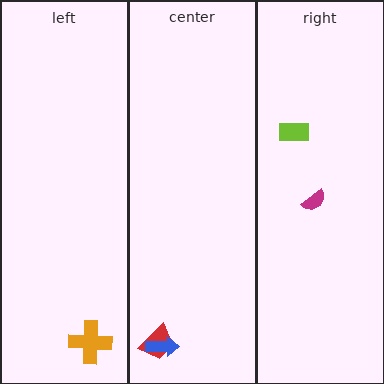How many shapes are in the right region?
2.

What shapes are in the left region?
The orange cross.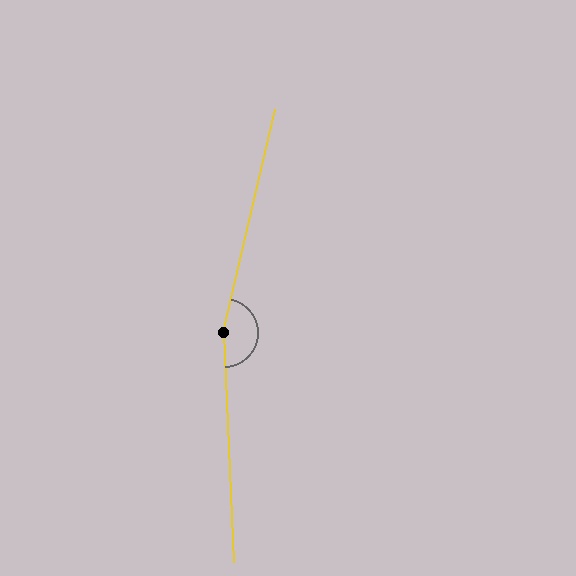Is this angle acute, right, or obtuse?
It is obtuse.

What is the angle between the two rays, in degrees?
Approximately 165 degrees.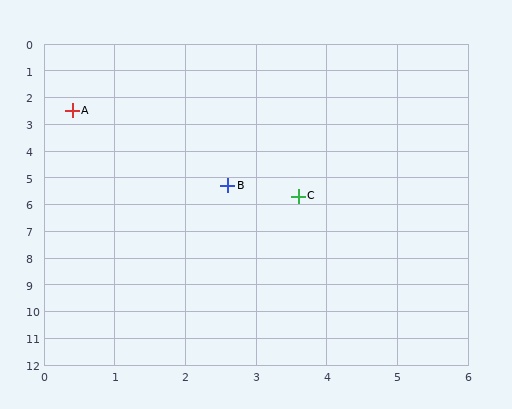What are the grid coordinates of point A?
Point A is at approximately (0.4, 2.5).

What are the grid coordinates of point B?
Point B is at approximately (2.6, 5.3).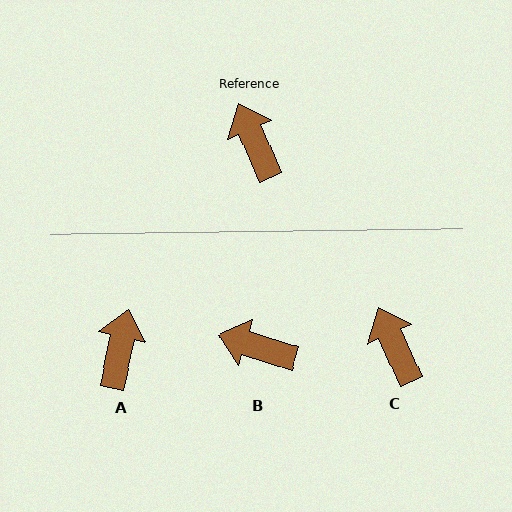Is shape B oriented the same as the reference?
No, it is off by about 49 degrees.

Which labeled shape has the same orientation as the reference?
C.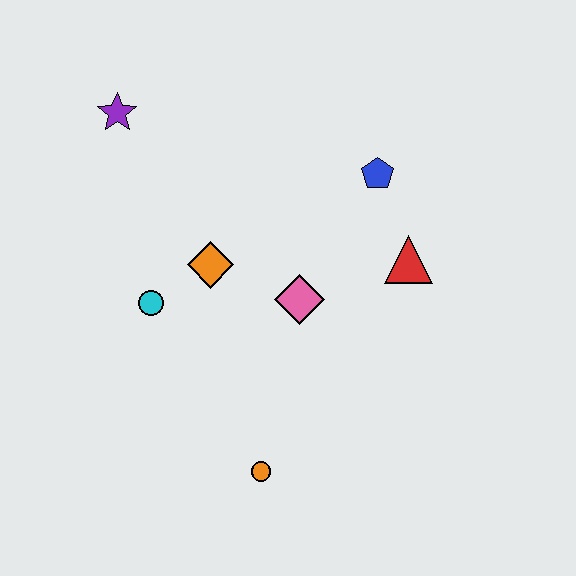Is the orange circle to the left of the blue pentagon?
Yes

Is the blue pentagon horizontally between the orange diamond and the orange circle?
No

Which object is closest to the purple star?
The orange diamond is closest to the purple star.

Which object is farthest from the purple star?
The orange circle is farthest from the purple star.